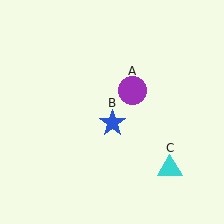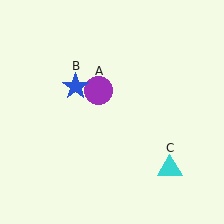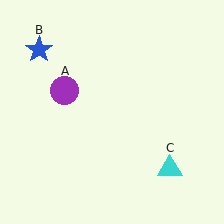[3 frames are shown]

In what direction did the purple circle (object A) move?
The purple circle (object A) moved left.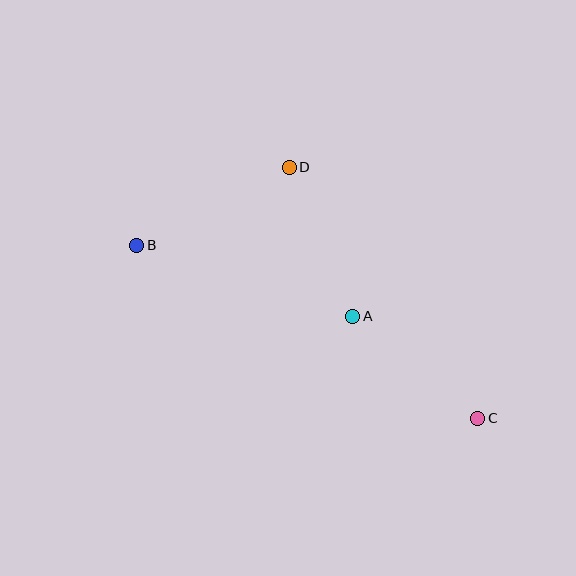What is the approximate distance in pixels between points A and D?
The distance between A and D is approximately 162 pixels.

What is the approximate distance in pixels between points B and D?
The distance between B and D is approximately 171 pixels.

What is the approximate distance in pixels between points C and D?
The distance between C and D is approximately 314 pixels.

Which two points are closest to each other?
Points A and C are closest to each other.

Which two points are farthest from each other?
Points B and C are farthest from each other.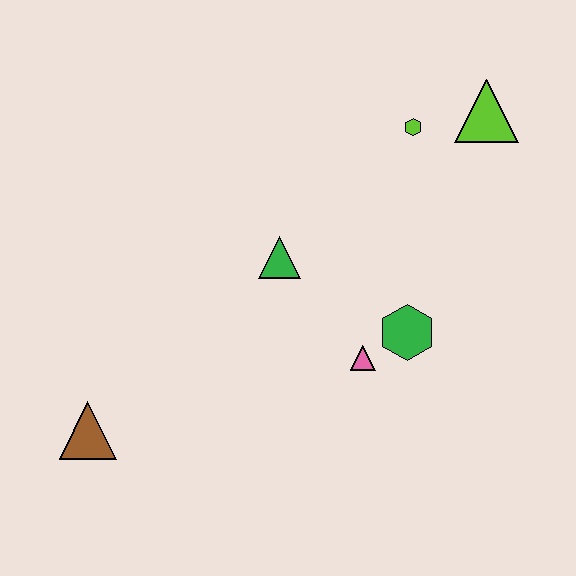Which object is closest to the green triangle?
The pink triangle is closest to the green triangle.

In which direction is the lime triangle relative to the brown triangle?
The lime triangle is to the right of the brown triangle.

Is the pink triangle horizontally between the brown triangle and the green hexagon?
Yes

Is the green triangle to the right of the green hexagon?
No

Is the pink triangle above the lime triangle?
No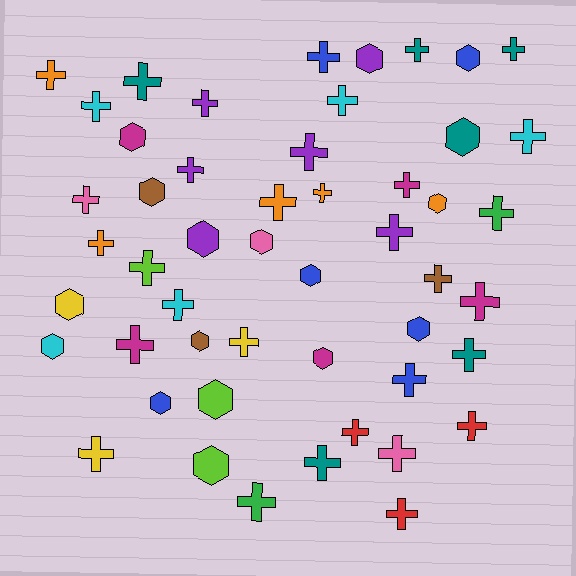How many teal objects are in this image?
There are 6 teal objects.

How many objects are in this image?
There are 50 objects.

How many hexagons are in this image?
There are 17 hexagons.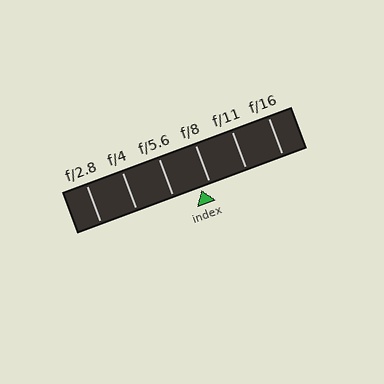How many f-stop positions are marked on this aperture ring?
There are 6 f-stop positions marked.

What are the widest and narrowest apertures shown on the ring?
The widest aperture shown is f/2.8 and the narrowest is f/16.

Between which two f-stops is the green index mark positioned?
The index mark is between f/5.6 and f/8.